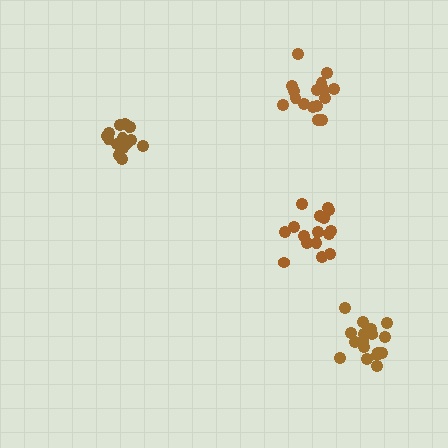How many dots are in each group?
Group 1: 17 dots, Group 2: 17 dots, Group 3: 16 dots, Group 4: 16 dots (66 total).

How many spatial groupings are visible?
There are 4 spatial groupings.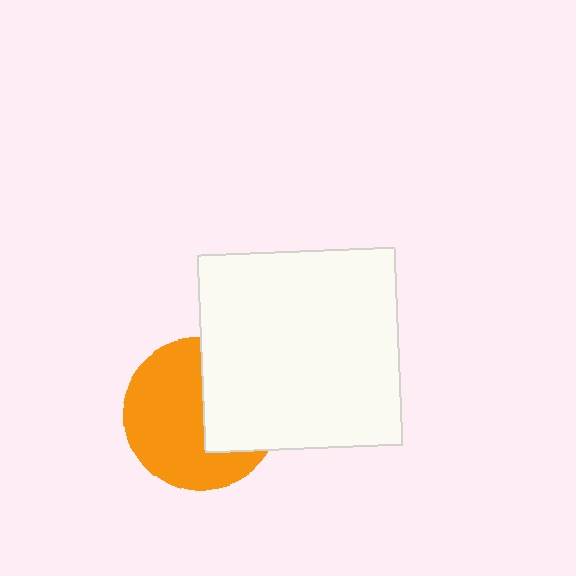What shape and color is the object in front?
The object in front is a white square.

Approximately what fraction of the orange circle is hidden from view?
Roughly 39% of the orange circle is hidden behind the white square.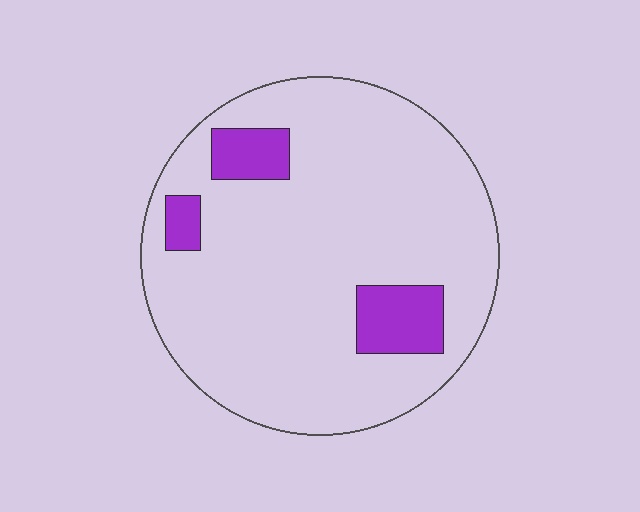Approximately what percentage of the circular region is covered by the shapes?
Approximately 10%.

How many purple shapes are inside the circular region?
3.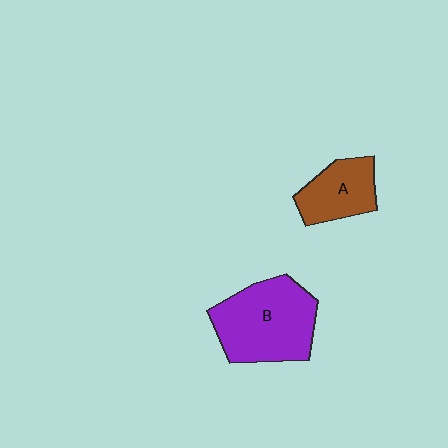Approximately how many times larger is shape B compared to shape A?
Approximately 1.8 times.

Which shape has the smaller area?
Shape A (brown).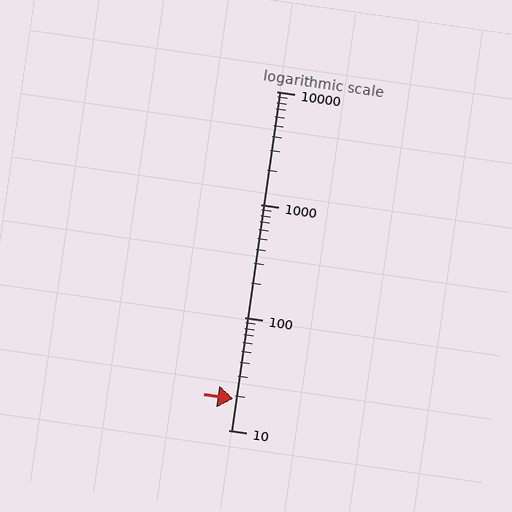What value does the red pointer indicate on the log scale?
The pointer indicates approximately 19.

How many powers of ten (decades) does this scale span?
The scale spans 3 decades, from 10 to 10000.